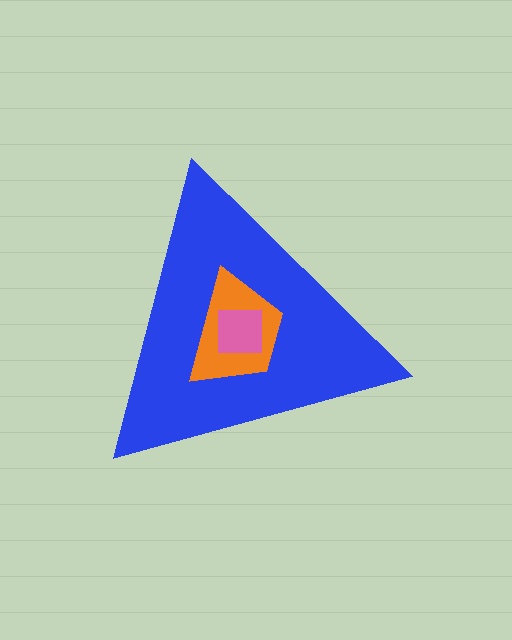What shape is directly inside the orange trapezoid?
The pink square.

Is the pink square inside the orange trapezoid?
Yes.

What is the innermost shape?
The pink square.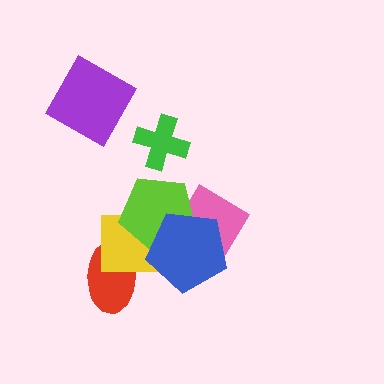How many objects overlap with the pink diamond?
3 objects overlap with the pink diamond.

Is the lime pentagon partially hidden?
Yes, it is partially covered by another shape.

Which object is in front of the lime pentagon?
The blue pentagon is in front of the lime pentagon.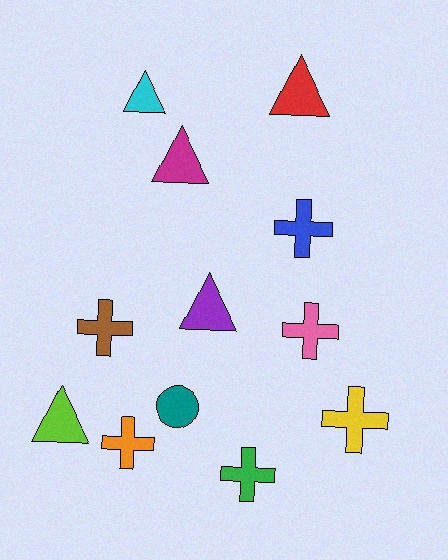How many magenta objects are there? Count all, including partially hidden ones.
There is 1 magenta object.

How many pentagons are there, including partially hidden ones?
There are no pentagons.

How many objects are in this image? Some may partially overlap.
There are 12 objects.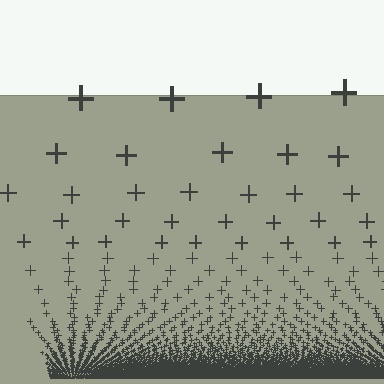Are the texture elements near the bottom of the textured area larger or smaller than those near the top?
Smaller. The gradient is inverted — elements near the bottom are smaller and denser.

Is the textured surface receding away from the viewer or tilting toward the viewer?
The surface appears to tilt toward the viewer. Texture elements get larger and sparser toward the top.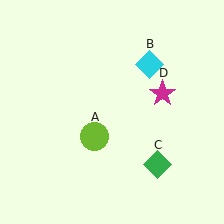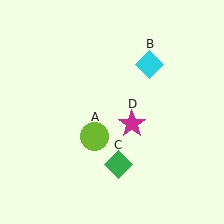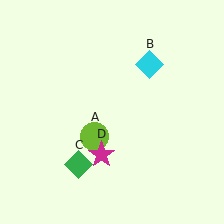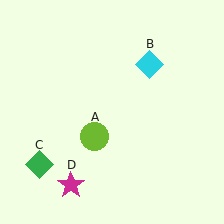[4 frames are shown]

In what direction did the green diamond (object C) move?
The green diamond (object C) moved left.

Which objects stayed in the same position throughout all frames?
Lime circle (object A) and cyan diamond (object B) remained stationary.